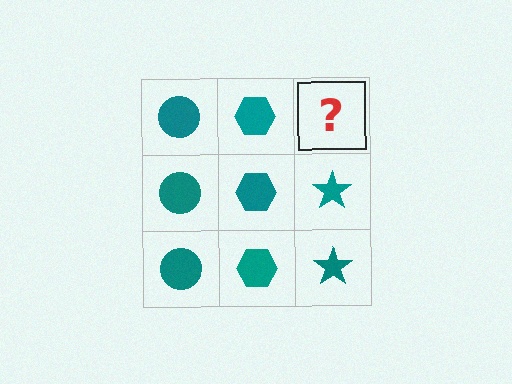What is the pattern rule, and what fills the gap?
The rule is that each column has a consistent shape. The gap should be filled with a teal star.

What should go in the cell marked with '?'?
The missing cell should contain a teal star.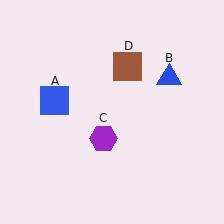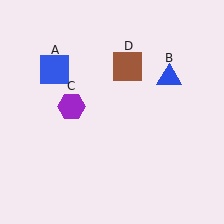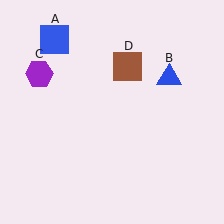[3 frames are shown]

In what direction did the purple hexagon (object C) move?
The purple hexagon (object C) moved up and to the left.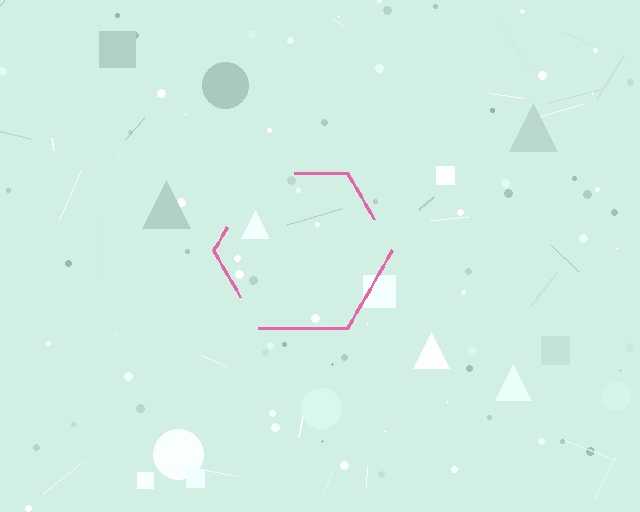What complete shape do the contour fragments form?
The contour fragments form a hexagon.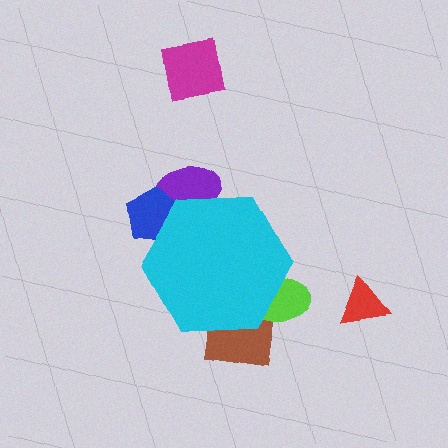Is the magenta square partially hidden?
No, the magenta square is fully visible.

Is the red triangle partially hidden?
No, the red triangle is fully visible.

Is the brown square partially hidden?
Yes, the brown square is partially hidden behind the cyan hexagon.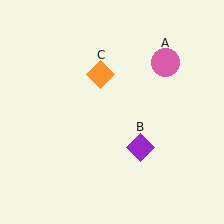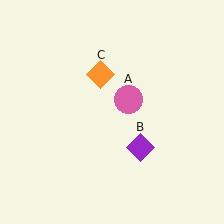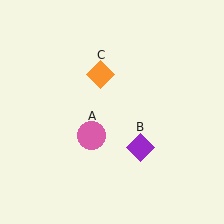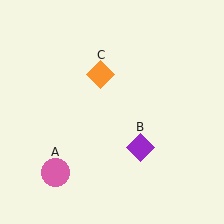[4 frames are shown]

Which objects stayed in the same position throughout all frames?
Purple diamond (object B) and orange diamond (object C) remained stationary.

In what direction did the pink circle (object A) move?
The pink circle (object A) moved down and to the left.